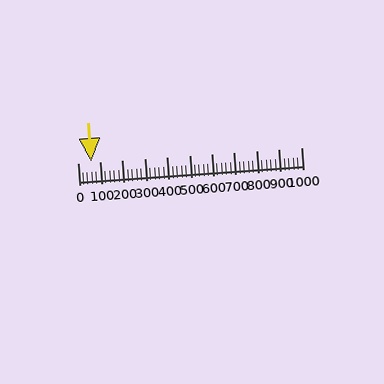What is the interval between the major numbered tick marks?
The major tick marks are spaced 100 units apart.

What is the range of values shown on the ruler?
The ruler shows values from 0 to 1000.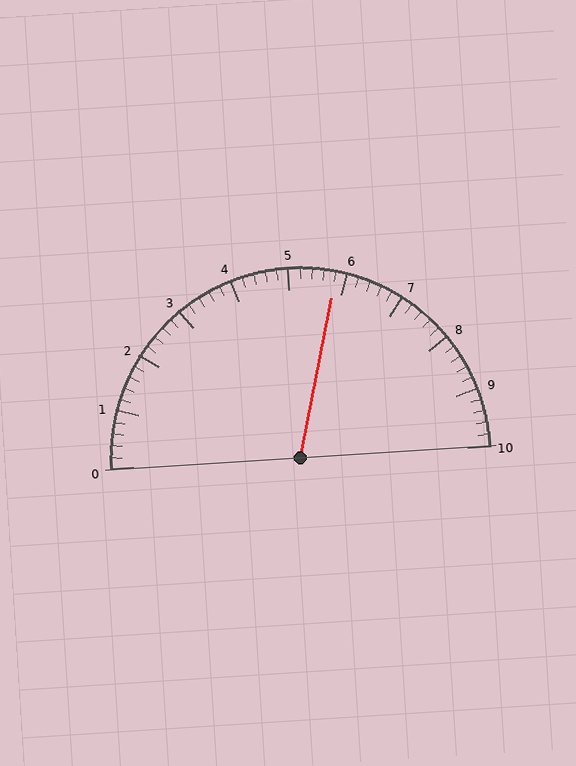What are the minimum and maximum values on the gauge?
The gauge ranges from 0 to 10.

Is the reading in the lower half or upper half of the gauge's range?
The reading is in the upper half of the range (0 to 10).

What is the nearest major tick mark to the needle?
The nearest major tick mark is 6.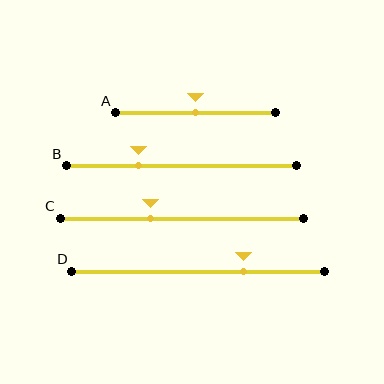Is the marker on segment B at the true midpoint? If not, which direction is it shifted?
No, the marker on segment B is shifted to the left by about 19% of the segment length.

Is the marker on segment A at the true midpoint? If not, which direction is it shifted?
Yes, the marker on segment A is at the true midpoint.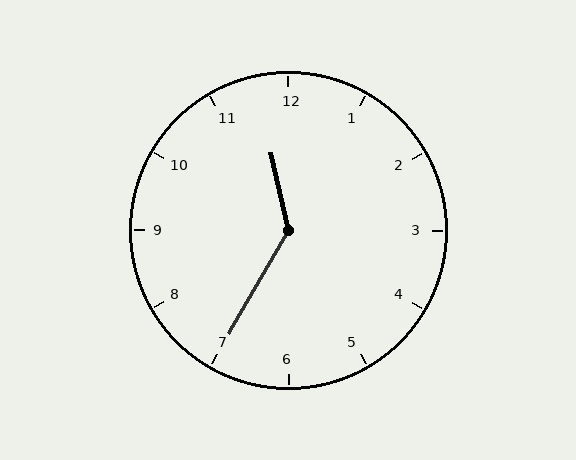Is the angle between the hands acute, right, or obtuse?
It is obtuse.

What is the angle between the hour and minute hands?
Approximately 138 degrees.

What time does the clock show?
11:35.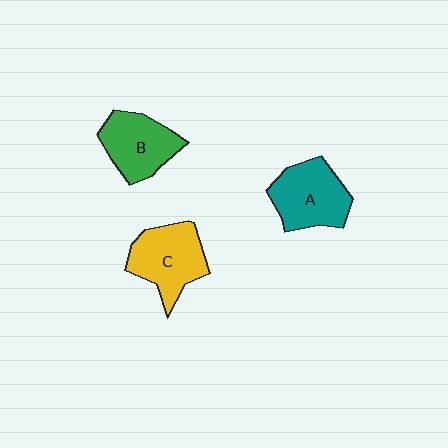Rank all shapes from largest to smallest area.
From largest to smallest: C (yellow), A (teal), B (green).